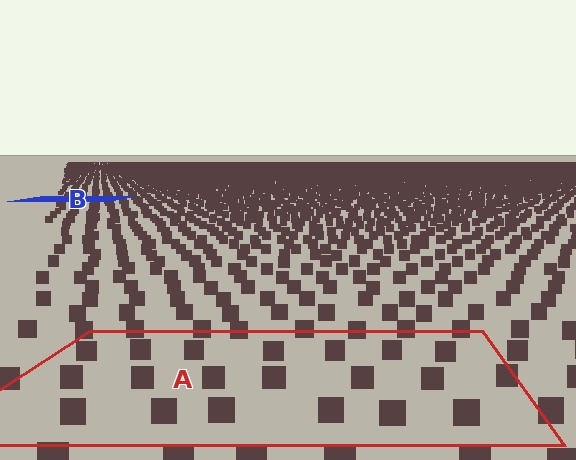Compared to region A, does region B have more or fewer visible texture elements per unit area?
Region B has more texture elements per unit area — they are packed more densely because it is farther away.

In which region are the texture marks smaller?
The texture marks are smaller in region B, because it is farther away.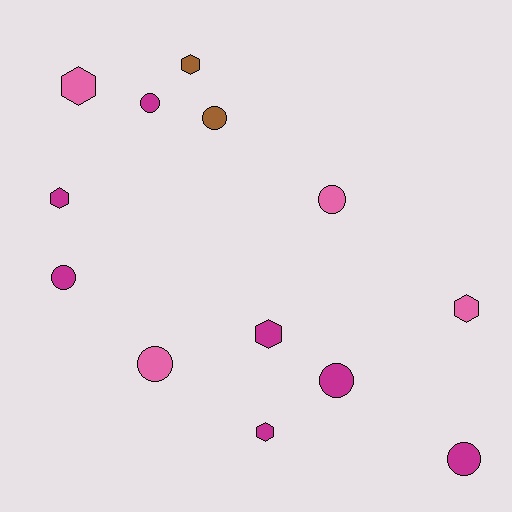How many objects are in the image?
There are 13 objects.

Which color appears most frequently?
Magenta, with 7 objects.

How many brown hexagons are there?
There is 1 brown hexagon.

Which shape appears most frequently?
Circle, with 7 objects.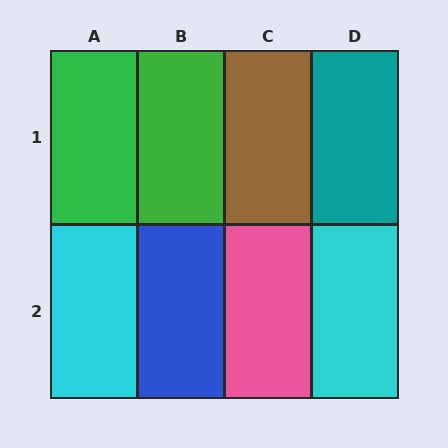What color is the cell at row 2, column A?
Cyan.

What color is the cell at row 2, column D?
Cyan.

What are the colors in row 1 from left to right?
Green, green, brown, teal.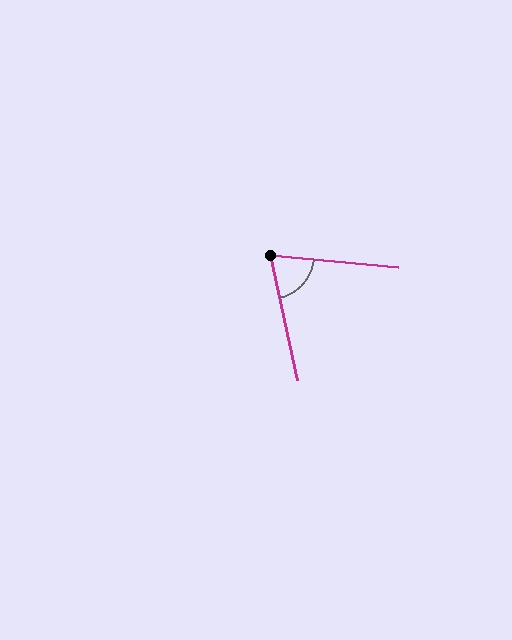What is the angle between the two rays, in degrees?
Approximately 72 degrees.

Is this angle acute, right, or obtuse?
It is acute.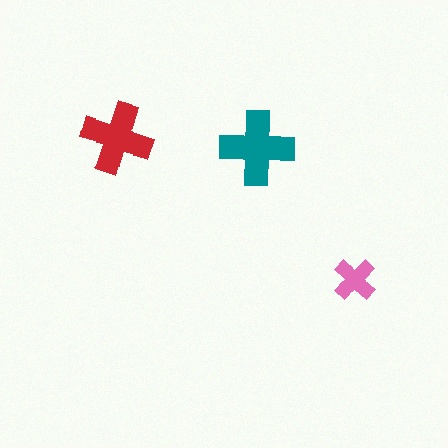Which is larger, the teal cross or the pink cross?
The teal one.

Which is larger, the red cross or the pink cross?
The red one.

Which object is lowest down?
The pink cross is bottommost.